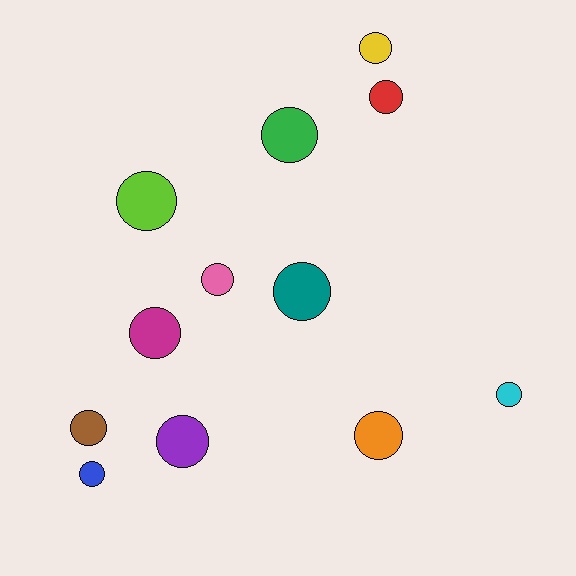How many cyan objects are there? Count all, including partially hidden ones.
There is 1 cyan object.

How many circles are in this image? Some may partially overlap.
There are 12 circles.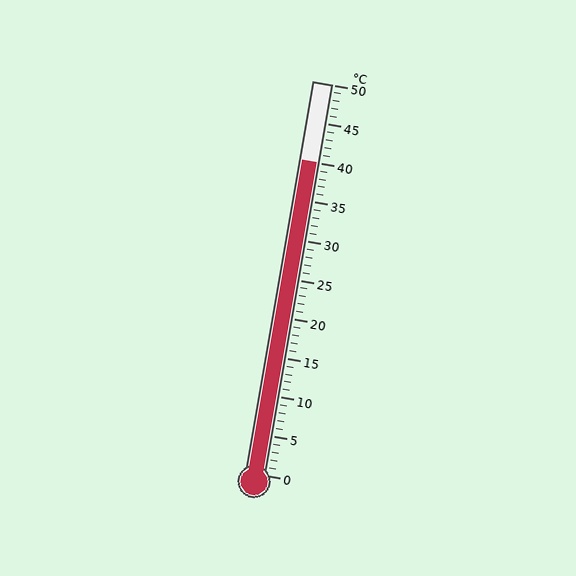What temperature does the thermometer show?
The thermometer shows approximately 40°C.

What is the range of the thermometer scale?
The thermometer scale ranges from 0°C to 50°C.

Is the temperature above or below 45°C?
The temperature is below 45°C.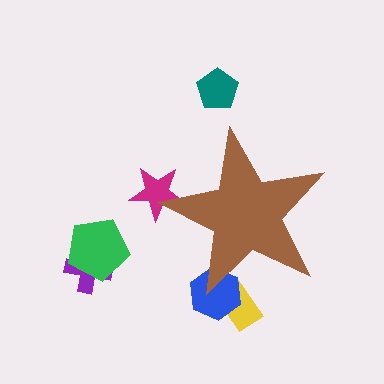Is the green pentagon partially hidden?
No, the green pentagon is fully visible.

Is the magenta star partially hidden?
Yes, the magenta star is partially hidden behind the brown star.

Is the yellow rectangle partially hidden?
Yes, the yellow rectangle is partially hidden behind the brown star.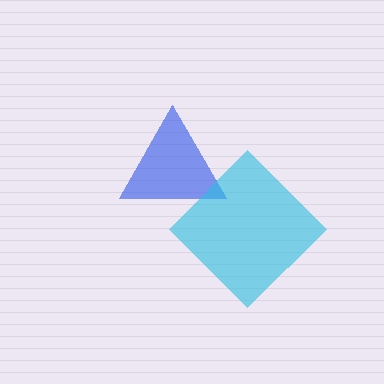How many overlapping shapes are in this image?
There are 2 overlapping shapes in the image.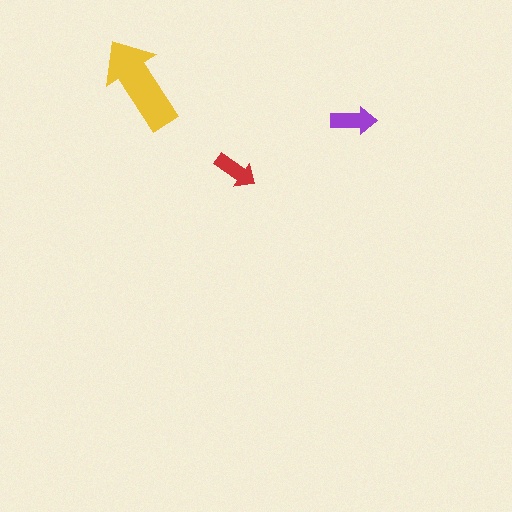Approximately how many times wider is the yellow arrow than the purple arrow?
About 2 times wider.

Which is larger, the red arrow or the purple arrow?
The purple one.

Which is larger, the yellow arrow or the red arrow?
The yellow one.